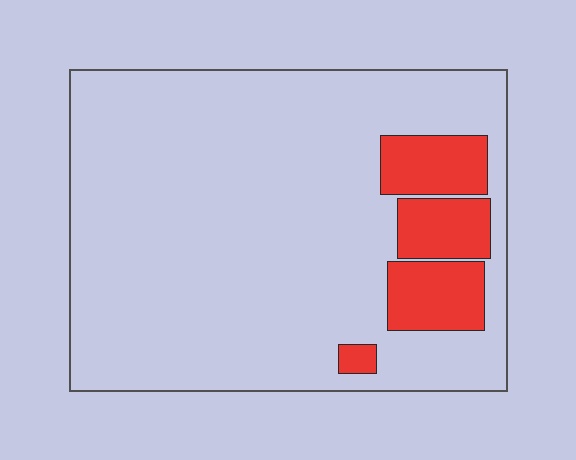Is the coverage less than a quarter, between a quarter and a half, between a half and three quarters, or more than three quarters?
Less than a quarter.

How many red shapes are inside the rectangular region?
4.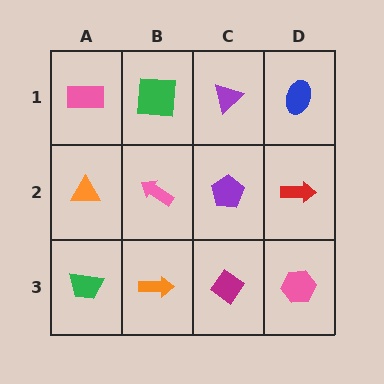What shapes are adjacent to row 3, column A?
An orange triangle (row 2, column A), an orange arrow (row 3, column B).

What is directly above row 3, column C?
A purple pentagon.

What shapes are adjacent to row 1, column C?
A purple pentagon (row 2, column C), a green square (row 1, column B), a blue ellipse (row 1, column D).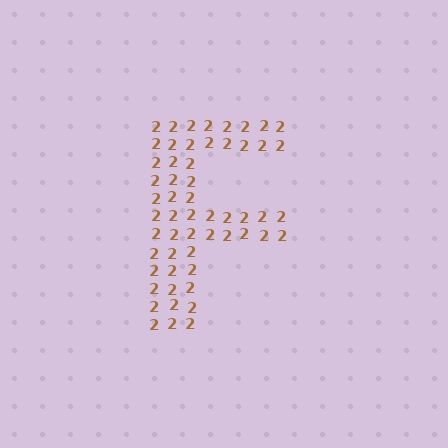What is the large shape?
The large shape is the letter F.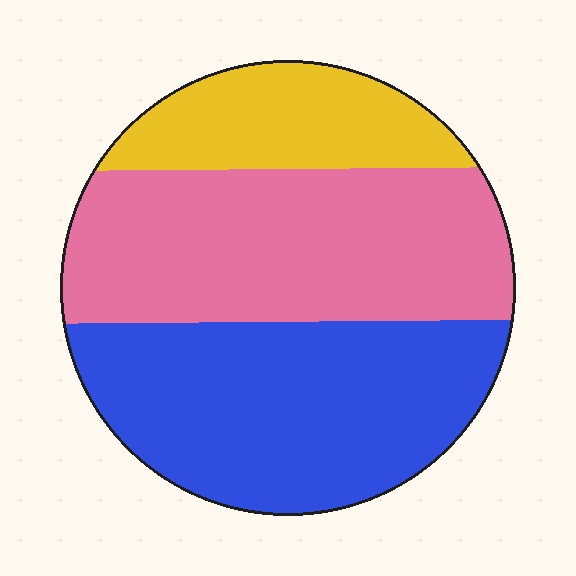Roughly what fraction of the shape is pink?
Pink covers 41% of the shape.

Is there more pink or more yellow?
Pink.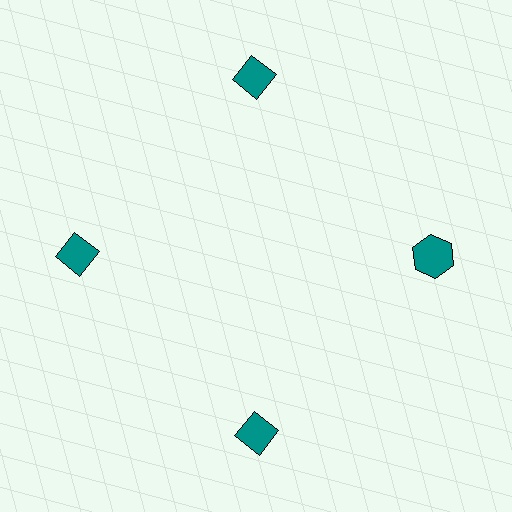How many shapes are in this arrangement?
There are 4 shapes arranged in a ring pattern.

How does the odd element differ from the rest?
It has a different shape: hexagon instead of diamond.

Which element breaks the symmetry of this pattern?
The teal hexagon at roughly the 3 o'clock position breaks the symmetry. All other shapes are teal diamonds.